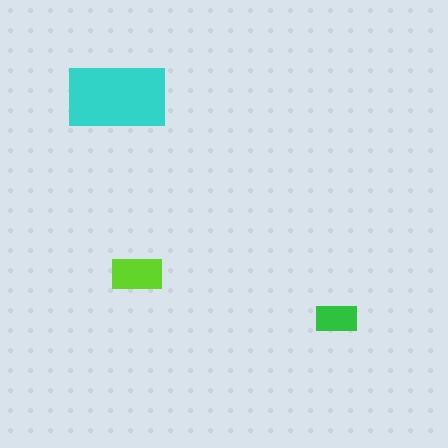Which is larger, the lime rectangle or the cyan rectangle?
The cyan one.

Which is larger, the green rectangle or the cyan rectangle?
The cyan one.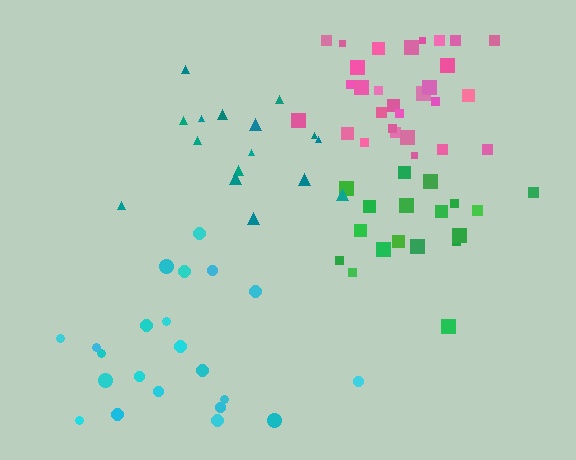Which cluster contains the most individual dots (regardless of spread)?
Pink (29).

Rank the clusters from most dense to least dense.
pink, green, teal, cyan.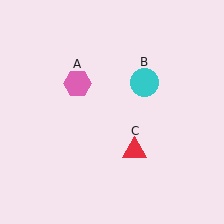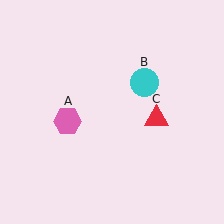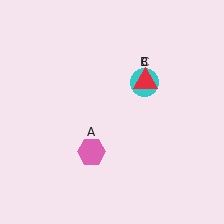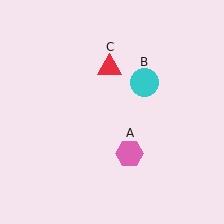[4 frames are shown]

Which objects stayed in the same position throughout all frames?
Cyan circle (object B) remained stationary.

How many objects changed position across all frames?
2 objects changed position: pink hexagon (object A), red triangle (object C).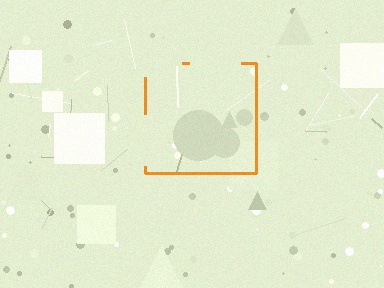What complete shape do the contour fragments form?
The contour fragments form a square.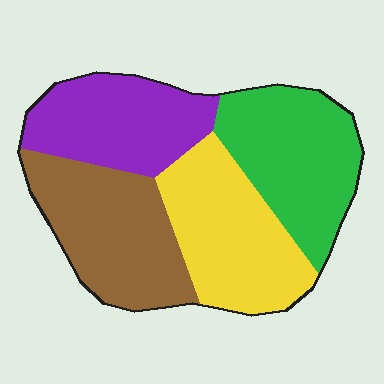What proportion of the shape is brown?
Brown takes up between a quarter and a half of the shape.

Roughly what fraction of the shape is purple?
Purple covers roughly 20% of the shape.